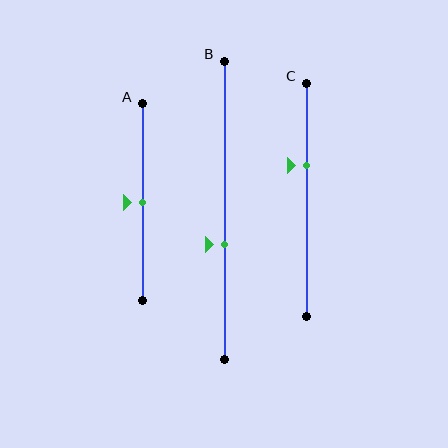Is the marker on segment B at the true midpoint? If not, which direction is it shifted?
No, the marker on segment B is shifted downward by about 11% of the segment length.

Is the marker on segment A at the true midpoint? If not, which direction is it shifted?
Yes, the marker on segment A is at the true midpoint.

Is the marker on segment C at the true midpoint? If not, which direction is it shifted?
No, the marker on segment C is shifted upward by about 15% of the segment length.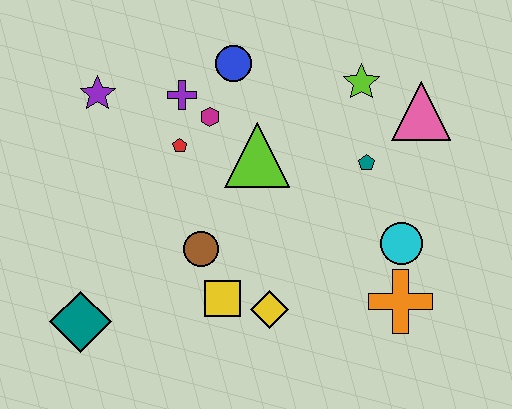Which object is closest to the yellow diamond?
The yellow square is closest to the yellow diamond.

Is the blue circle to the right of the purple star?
Yes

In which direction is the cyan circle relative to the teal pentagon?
The cyan circle is below the teal pentagon.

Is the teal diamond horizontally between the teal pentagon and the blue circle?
No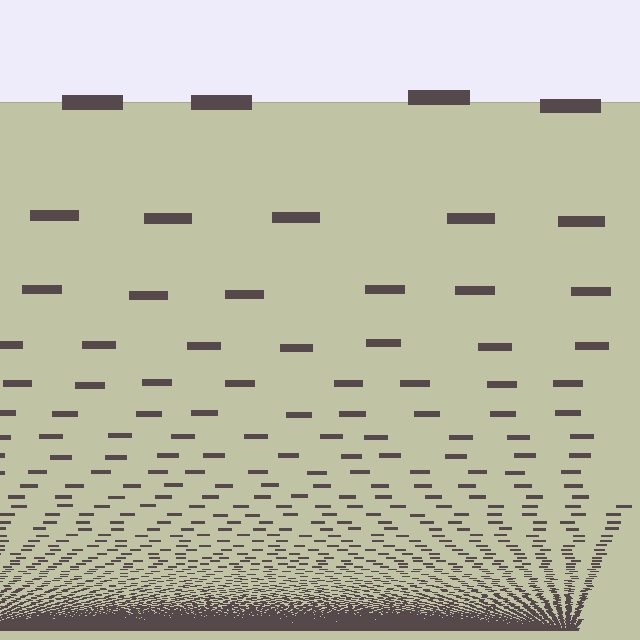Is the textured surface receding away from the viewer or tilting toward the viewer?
The surface appears to tilt toward the viewer. Texture elements get larger and sparser toward the top.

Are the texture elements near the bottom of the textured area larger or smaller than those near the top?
Smaller. The gradient is inverted — elements near the bottom are smaller and denser.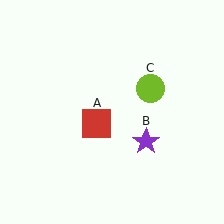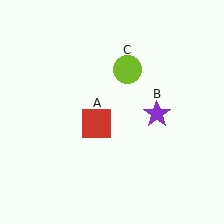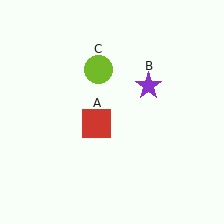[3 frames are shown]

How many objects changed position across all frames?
2 objects changed position: purple star (object B), lime circle (object C).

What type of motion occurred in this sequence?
The purple star (object B), lime circle (object C) rotated counterclockwise around the center of the scene.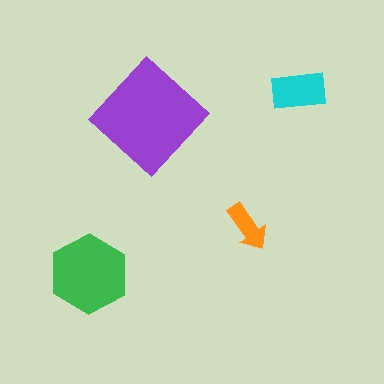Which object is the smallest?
The orange arrow.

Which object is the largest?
The purple diamond.